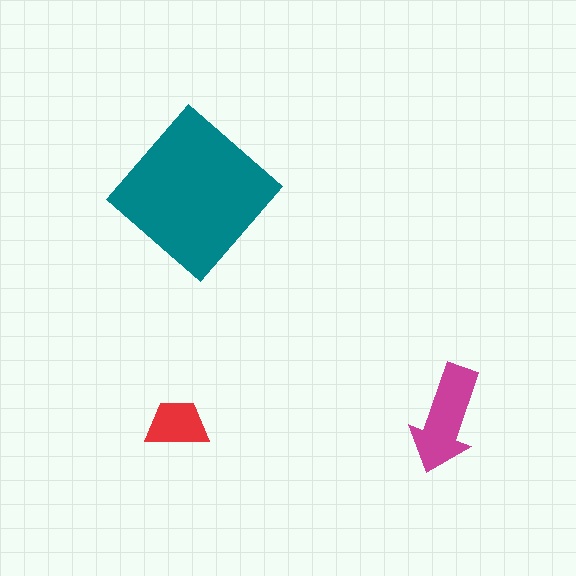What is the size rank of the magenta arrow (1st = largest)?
2nd.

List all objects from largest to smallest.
The teal diamond, the magenta arrow, the red trapezoid.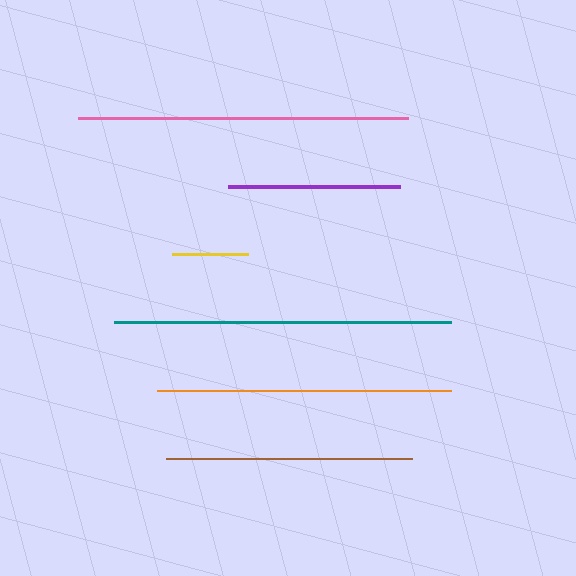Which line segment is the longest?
The teal line is the longest at approximately 336 pixels.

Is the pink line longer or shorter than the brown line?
The pink line is longer than the brown line.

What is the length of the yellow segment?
The yellow segment is approximately 76 pixels long.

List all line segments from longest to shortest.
From longest to shortest: teal, pink, orange, brown, purple, yellow.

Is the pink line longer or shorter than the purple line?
The pink line is longer than the purple line.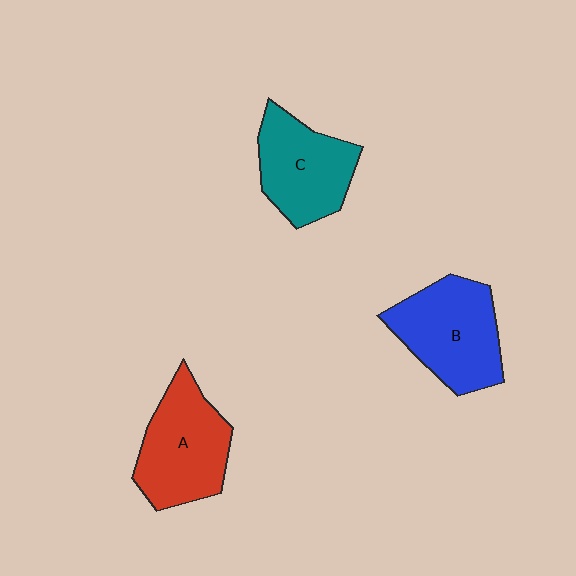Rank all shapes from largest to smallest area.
From largest to smallest: B (blue), A (red), C (teal).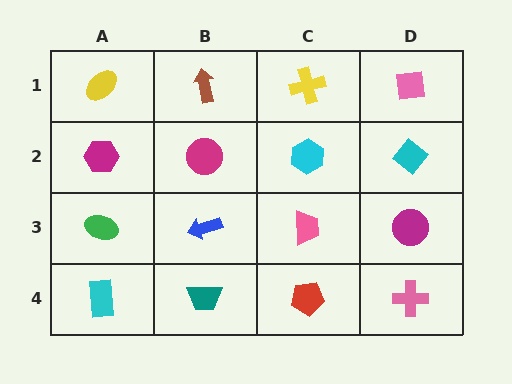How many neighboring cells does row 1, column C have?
3.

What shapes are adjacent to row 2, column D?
A pink square (row 1, column D), a magenta circle (row 3, column D), a cyan hexagon (row 2, column C).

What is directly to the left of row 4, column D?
A red pentagon.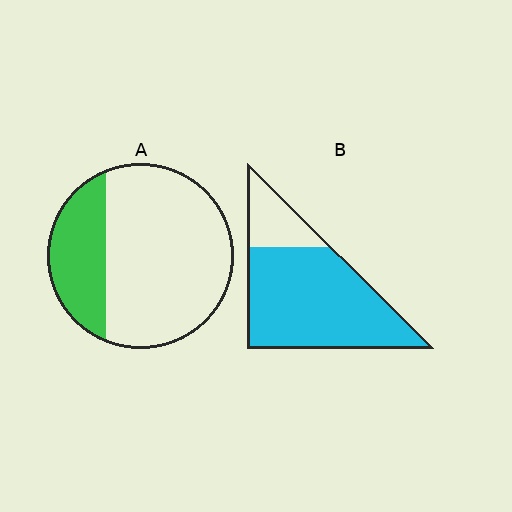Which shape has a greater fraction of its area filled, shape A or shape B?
Shape B.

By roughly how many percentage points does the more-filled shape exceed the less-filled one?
By roughly 55 percentage points (B over A).